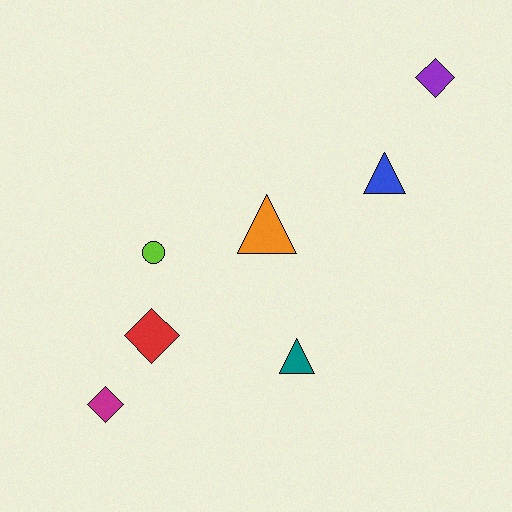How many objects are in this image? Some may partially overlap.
There are 7 objects.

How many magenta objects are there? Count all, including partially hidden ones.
There is 1 magenta object.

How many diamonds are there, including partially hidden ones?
There are 3 diamonds.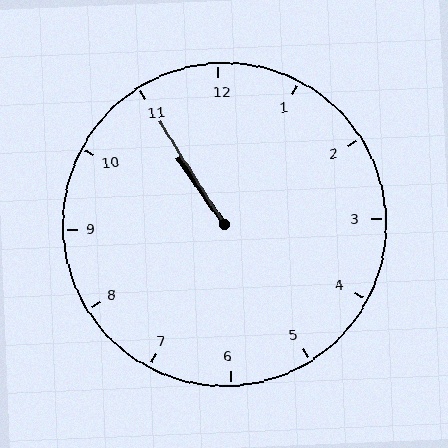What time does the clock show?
10:55.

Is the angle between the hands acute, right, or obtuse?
It is acute.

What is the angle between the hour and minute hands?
Approximately 2 degrees.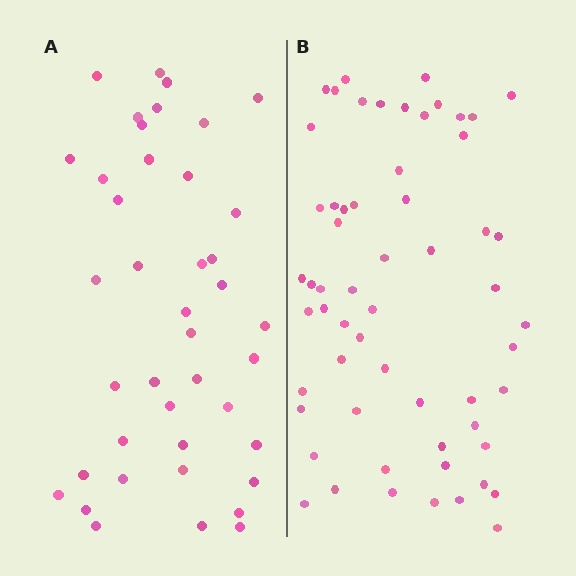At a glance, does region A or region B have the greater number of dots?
Region B (the right region) has more dots.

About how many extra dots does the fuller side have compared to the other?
Region B has approximately 20 more dots than region A.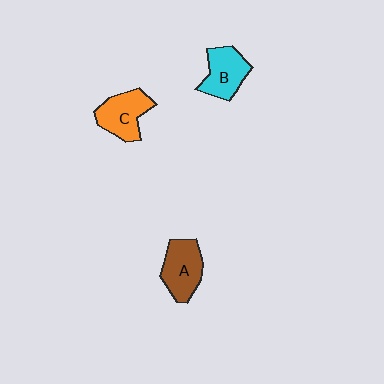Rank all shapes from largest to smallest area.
From largest to smallest: A (brown), C (orange), B (cyan).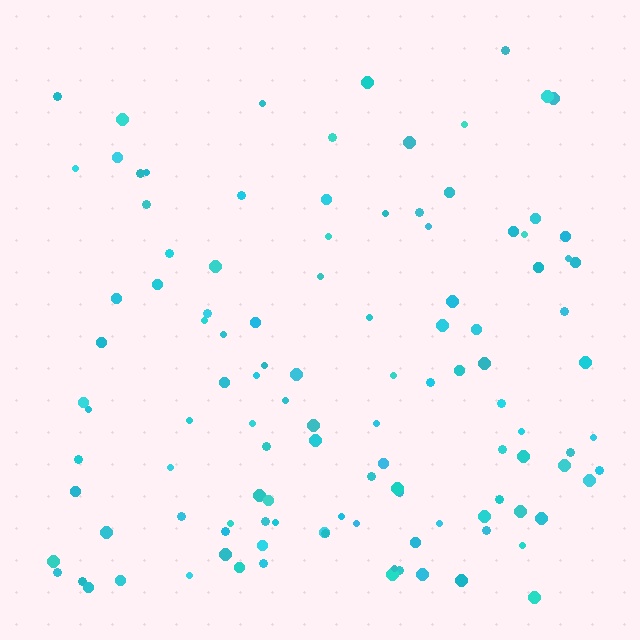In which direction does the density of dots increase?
From top to bottom, with the bottom side densest.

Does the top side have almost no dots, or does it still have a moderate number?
Still a moderate number, just noticeably fewer than the bottom.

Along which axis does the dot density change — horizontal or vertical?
Vertical.